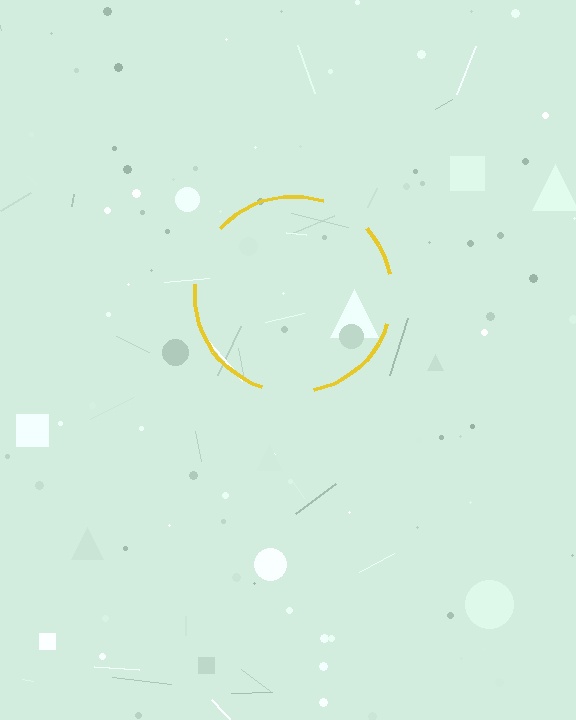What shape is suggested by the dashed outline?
The dashed outline suggests a circle.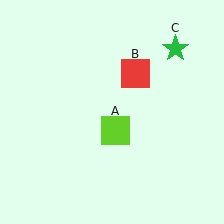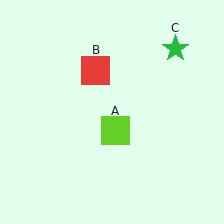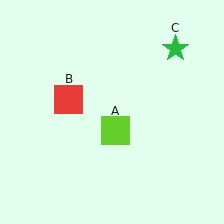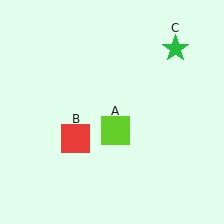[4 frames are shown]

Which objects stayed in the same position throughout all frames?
Lime square (object A) and green star (object C) remained stationary.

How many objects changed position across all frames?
1 object changed position: red square (object B).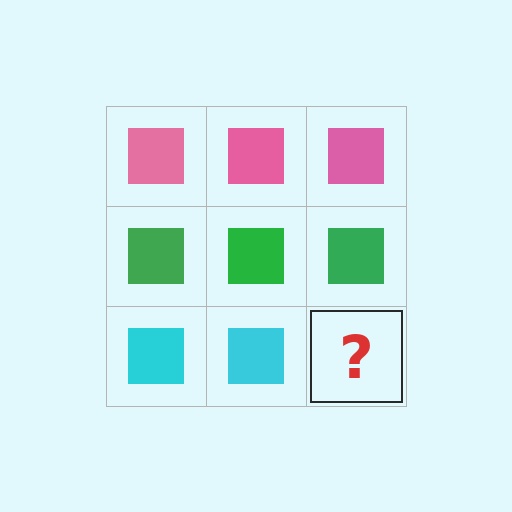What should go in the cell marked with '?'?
The missing cell should contain a cyan square.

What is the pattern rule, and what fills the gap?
The rule is that each row has a consistent color. The gap should be filled with a cyan square.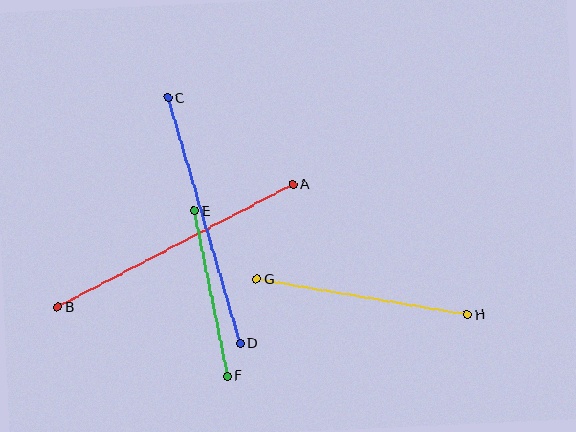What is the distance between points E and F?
The distance is approximately 169 pixels.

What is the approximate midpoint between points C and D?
The midpoint is at approximately (204, 221) pixels.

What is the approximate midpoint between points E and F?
The midpoint is at approximately (211, 294) pixels.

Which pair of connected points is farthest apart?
Points A and B are farthest apart.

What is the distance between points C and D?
The distance is approximately 256 pixels.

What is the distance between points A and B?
The distance is approximately 266 pixels.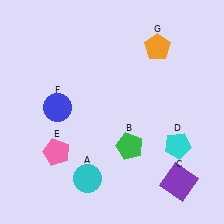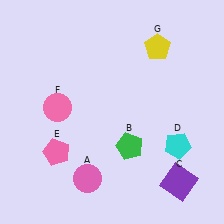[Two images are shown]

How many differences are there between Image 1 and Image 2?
There are 3 differences between the two images.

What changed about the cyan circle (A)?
In Image 1, A is cyan. In Image 2, it changed to pink.